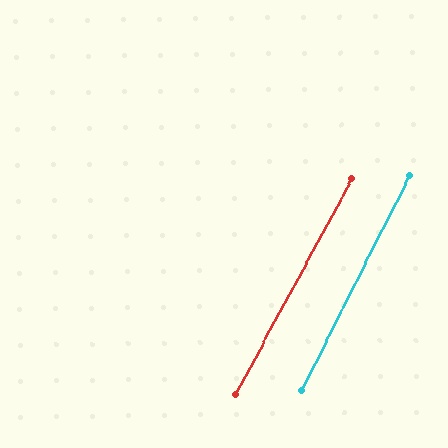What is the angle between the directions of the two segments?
Approximately 2 degrees.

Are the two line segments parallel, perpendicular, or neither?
Parallel — their directions differ by only 1.8°.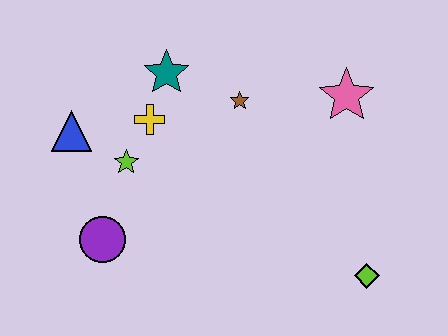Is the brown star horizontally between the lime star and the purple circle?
No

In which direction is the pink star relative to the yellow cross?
The pink star is to the right of the yellow cross.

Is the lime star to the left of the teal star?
Yes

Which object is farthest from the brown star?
The lime diamond is farthest from the brown star.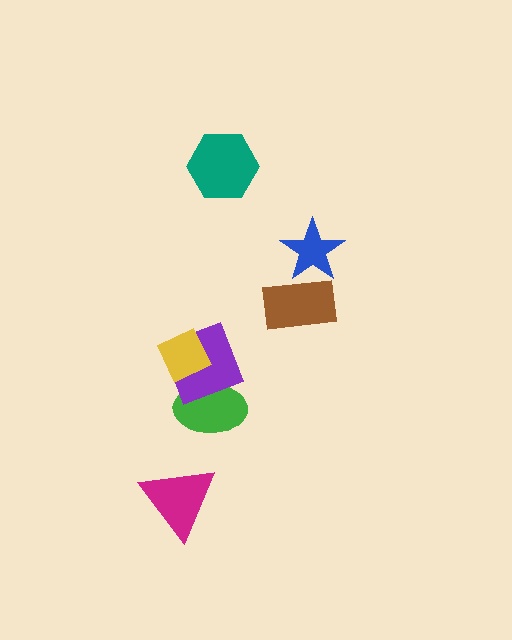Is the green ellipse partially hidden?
Yes, it is partially covered by another shape.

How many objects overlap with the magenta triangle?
0 objects overlap with the magenta triangle.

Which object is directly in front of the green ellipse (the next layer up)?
The purple square is directly in front of the green ellipse.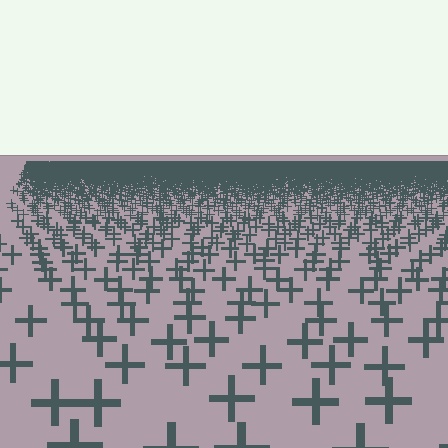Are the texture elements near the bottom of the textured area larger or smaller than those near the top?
Larger. Near the bottom, elements are closer to the viewer and appear at a bigger on-screen size.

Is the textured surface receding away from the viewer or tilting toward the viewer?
The surface is receding away from the viewer. Texture elements get smaller and denser toward the top.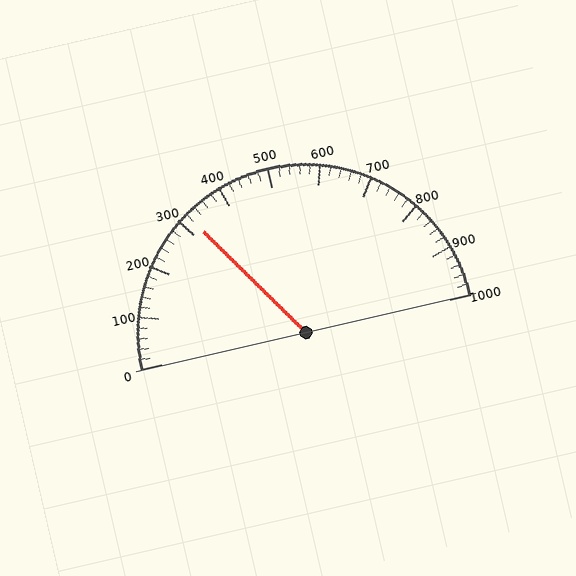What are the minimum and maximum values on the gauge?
The gauge ranges from 0 to 1000.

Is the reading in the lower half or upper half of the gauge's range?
The reading is in the lower half of the range (0 to 1000).